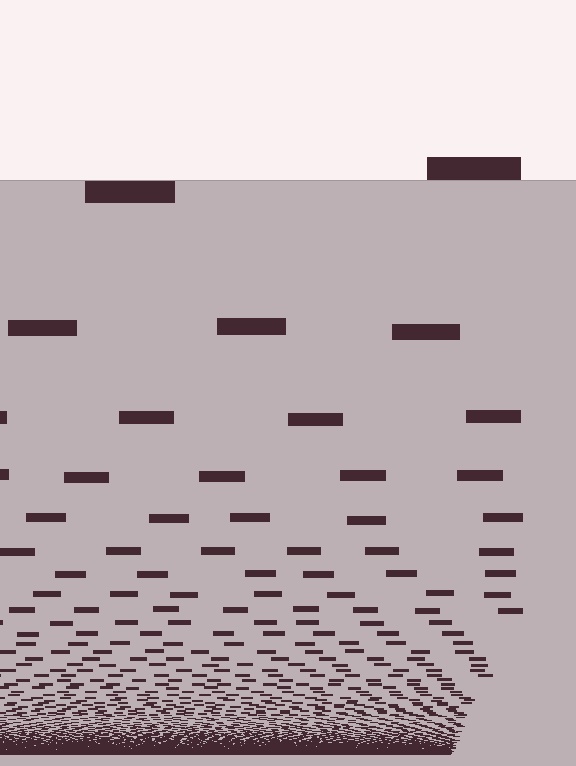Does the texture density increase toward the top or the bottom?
Density increases toward the bottom.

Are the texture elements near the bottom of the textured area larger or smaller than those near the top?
Smaller. The gradient is inverted — elements near the bottom are smaller and denser.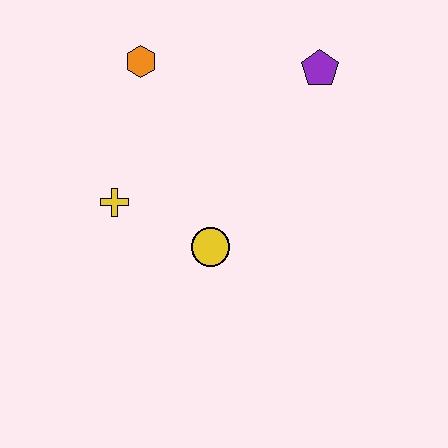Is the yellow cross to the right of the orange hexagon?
No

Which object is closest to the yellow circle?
The yellow cross is closest to the yellow circle.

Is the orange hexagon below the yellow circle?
No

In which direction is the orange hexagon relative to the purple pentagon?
The orange hexagon is to the left of the purple pentagon.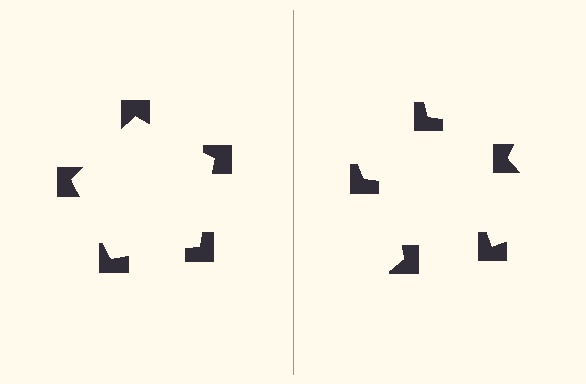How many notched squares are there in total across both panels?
10 — 5 on each side.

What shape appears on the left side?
An illusory pentagon.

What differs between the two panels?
The notched squares are positioned identically on both sides; only the wedge orientations differ. On the left they align to a pentagon; on the right they are misaligned.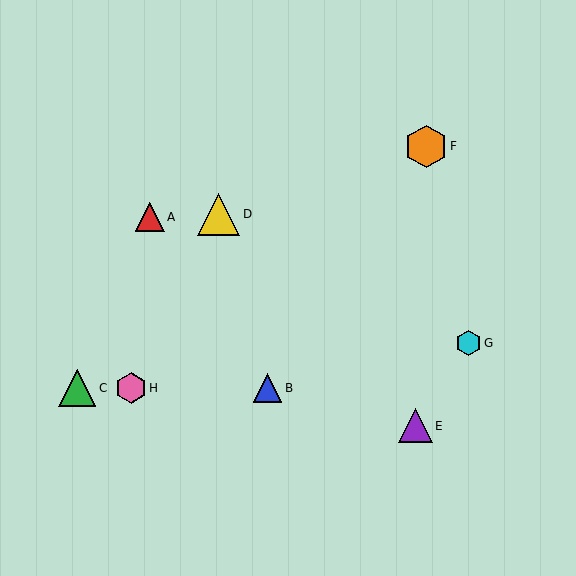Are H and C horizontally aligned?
Yes, both are at y≈388.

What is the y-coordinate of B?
Object B is at y≈388.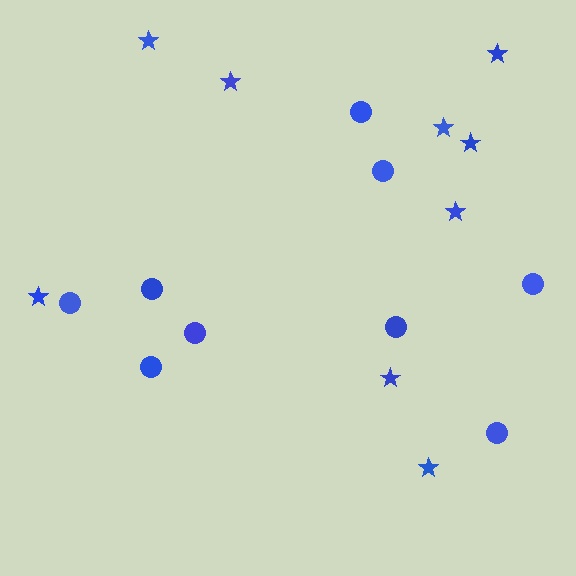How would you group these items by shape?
There are 2 groups: one group of circles (9) and one group of stars (9).